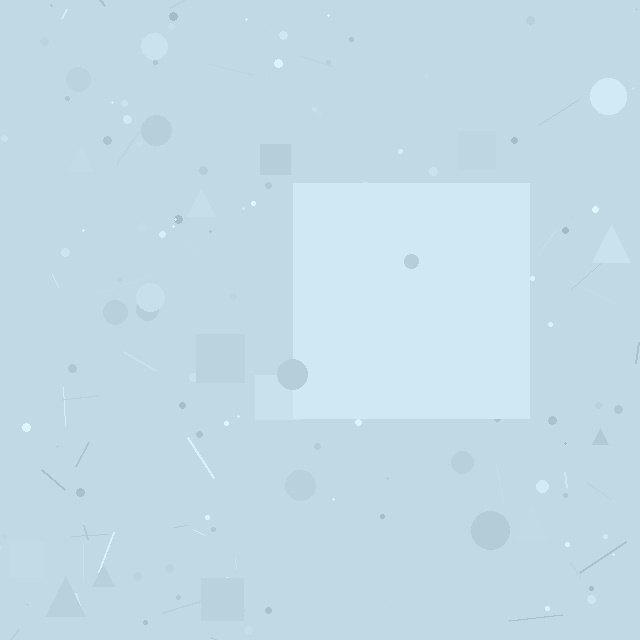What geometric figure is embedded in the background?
A square is embedded in the background.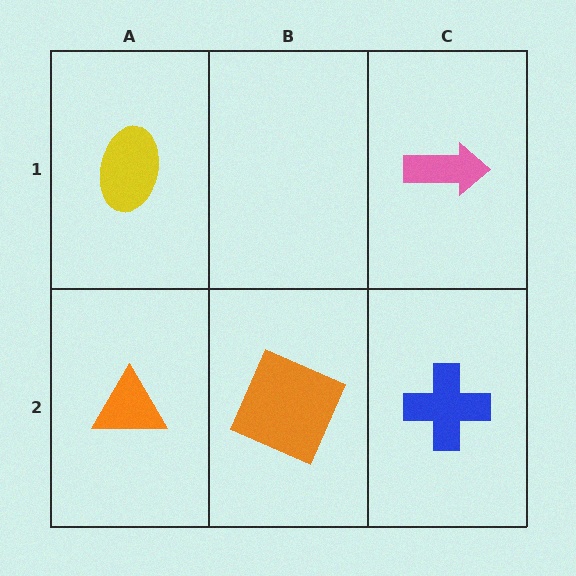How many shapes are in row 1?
2 shapes.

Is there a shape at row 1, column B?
No, that cell is empty.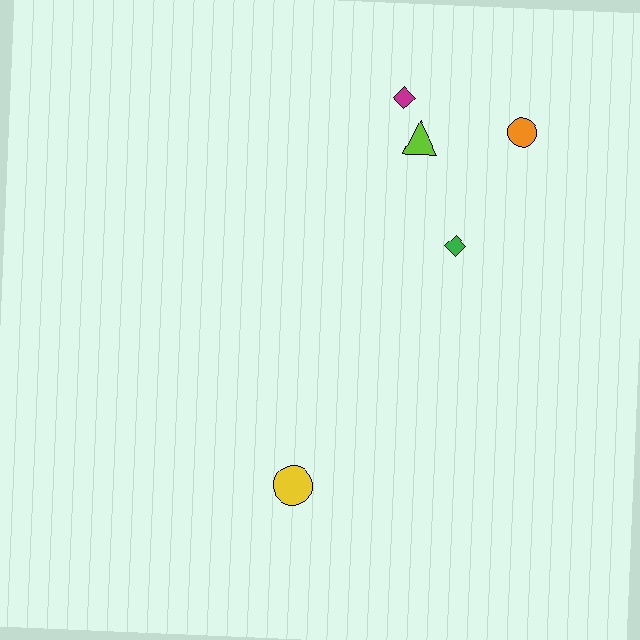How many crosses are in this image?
There are no crosses.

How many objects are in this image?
There are 5 objects.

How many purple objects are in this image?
There are no purple objects.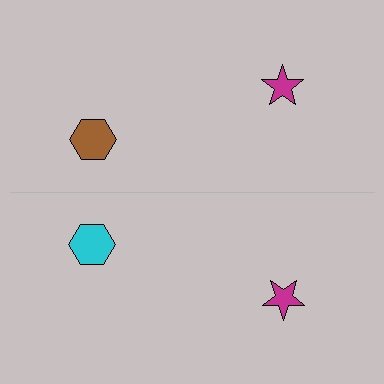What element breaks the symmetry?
The cyan hexagon on the bottom side breaks the symmetry — its mirror counterpart is brown.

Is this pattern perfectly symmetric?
No, the pattern is not perfectly symmetric. The cyan hexagon on the bottom side breaks the symmetry — its mirror counterpart is brown.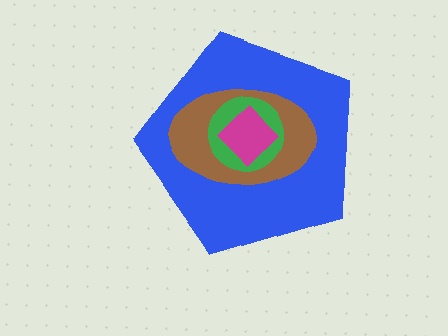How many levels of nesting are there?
4.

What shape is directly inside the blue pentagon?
The brown ellipse.